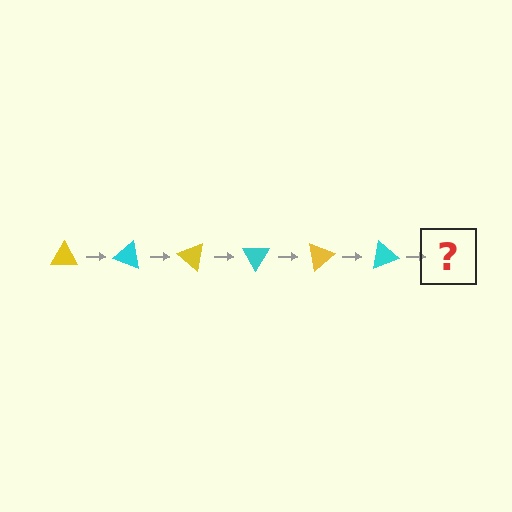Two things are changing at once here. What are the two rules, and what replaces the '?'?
The two rules are that it rotates 20 degrees each step and the color cycles through yellow and cyan. The '?' should be a yellow triangle, rotated 120 degrees from the start.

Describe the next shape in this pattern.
It should be a yellow triangle, rotated 120 degrees from the start.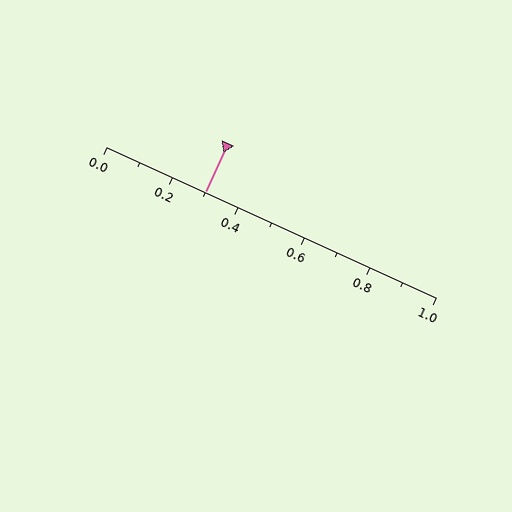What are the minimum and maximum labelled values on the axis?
The axis runs from 0.0 to 1.0.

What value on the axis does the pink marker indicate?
The marker indicates approximately 0.3.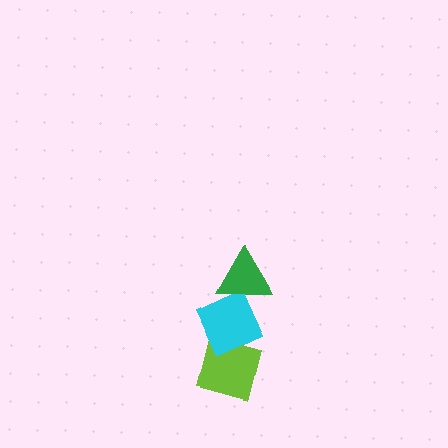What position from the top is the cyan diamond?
The cyan diamond is 2nd from the top.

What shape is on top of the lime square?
The cyan diamond is on top of the lime square.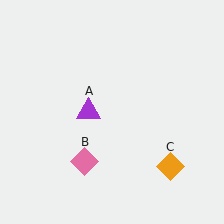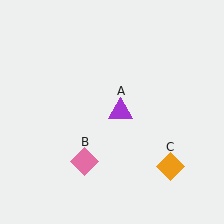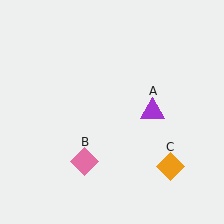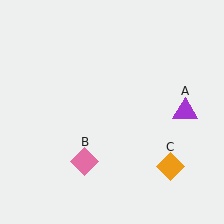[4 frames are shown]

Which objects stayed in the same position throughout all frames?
Pink diamond (object B) and orange diamond (object C) remained stationary.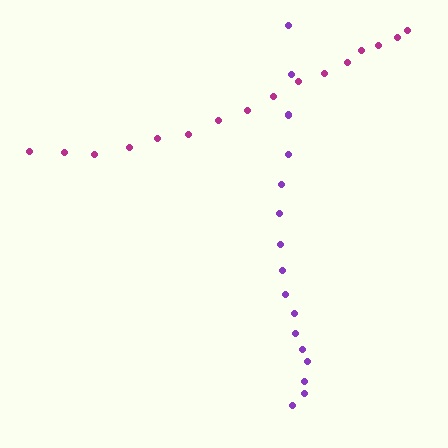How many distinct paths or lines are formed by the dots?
There are 2 distinct paths.